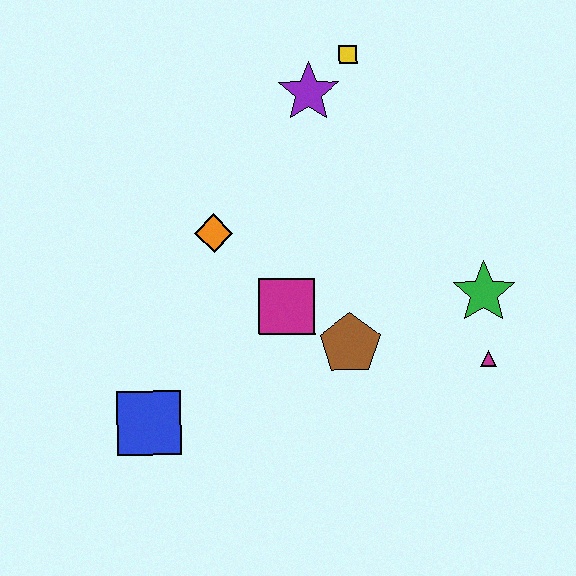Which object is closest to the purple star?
The yellow square is closest to the purple star.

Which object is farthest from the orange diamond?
The magenta triangle is farthest from the orange diamond.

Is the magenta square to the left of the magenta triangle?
Yes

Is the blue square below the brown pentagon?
Yes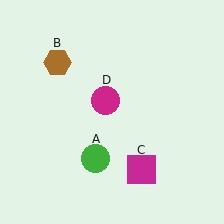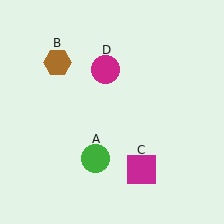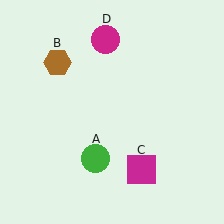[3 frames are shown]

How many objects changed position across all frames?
1 object changed position: magenta circle (object D).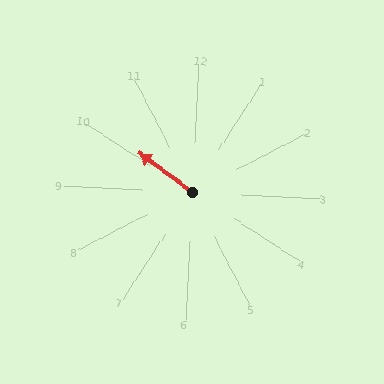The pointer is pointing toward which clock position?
Roughly 10 o'clock.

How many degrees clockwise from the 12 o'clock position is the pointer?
Approximately 303 degrees.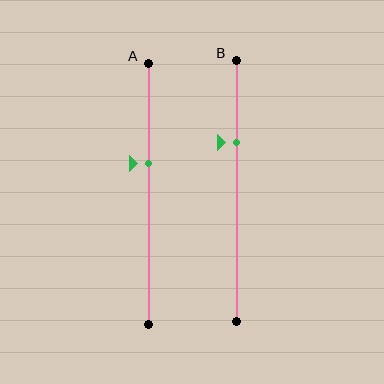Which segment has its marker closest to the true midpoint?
Segment A has its marker closest to the true midpoint.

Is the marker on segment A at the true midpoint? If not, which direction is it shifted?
No, the marker on segment A is shifted upward by about 12% of the segment length.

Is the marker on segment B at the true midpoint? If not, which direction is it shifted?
No, the marker on segment B is shifted upward by about 18% of the segment length.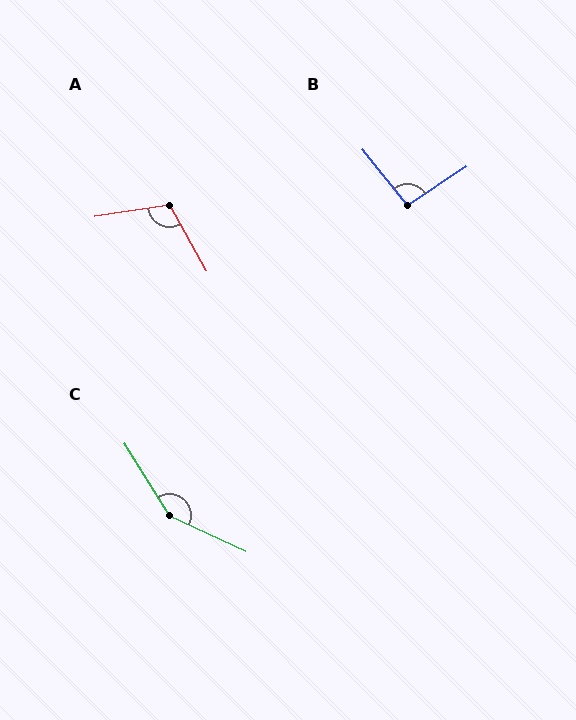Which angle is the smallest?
B, at approximately 95 degrees.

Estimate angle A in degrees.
Approximately 110 degrees.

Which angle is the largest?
C, at approximately 146 degrees.